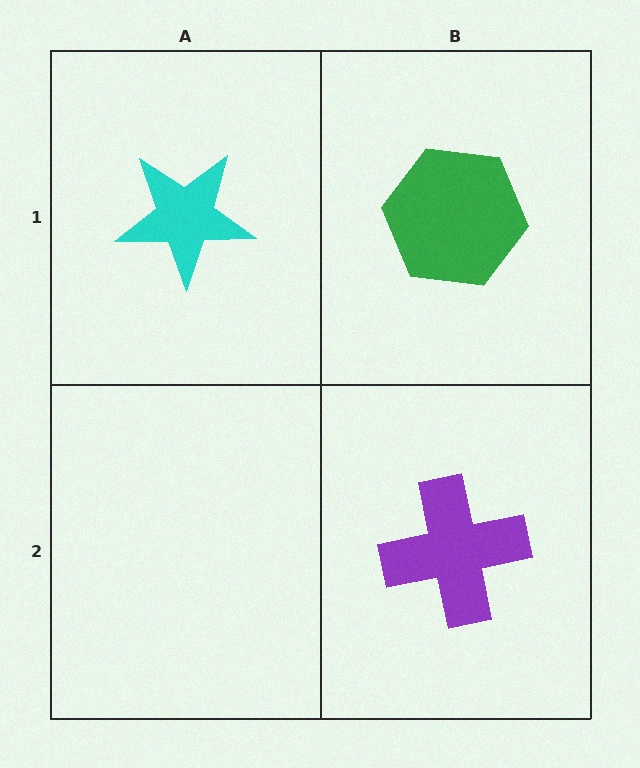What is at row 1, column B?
A green hexagon.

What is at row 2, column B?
A purple cross.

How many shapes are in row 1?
2 shapes.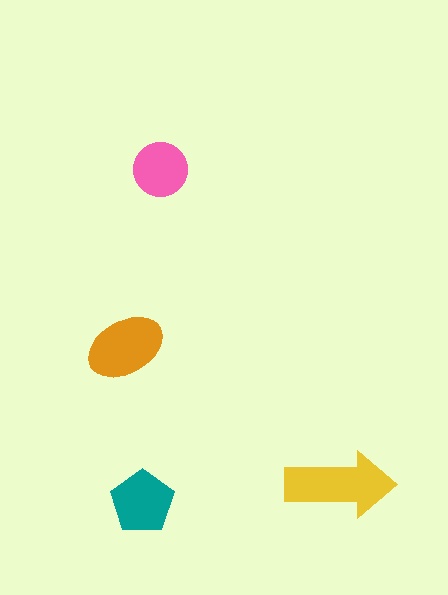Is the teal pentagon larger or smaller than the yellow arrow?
Smaller.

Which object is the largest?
The yellow arrow.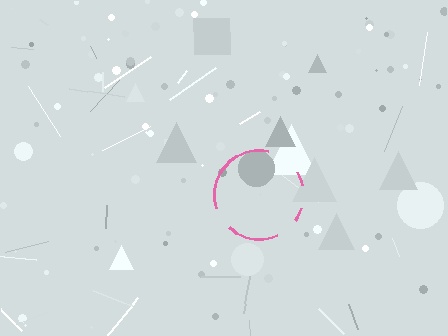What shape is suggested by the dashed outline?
The dashed outline suggests a circle.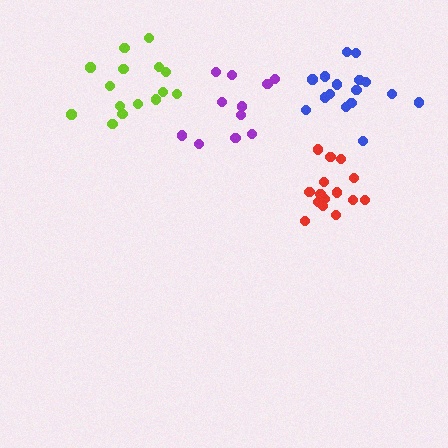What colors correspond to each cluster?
The clusters are colored: blue, purple, lime, red.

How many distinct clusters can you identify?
There are 4 distinct clusters.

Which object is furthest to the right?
The blue cluster is rightmost.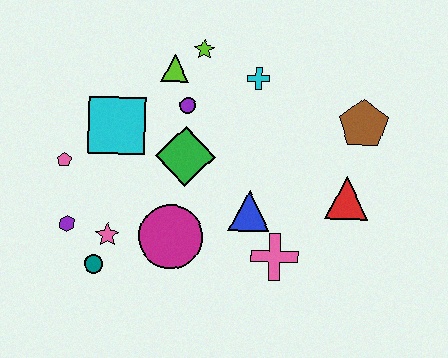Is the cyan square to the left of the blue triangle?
Yes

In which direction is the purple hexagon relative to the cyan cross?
The purple hexagon is to the left of the cyan cross.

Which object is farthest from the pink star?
The brown pentagon is farthest from the pink star.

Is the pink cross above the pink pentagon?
No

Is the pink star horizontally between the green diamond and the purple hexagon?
Yes